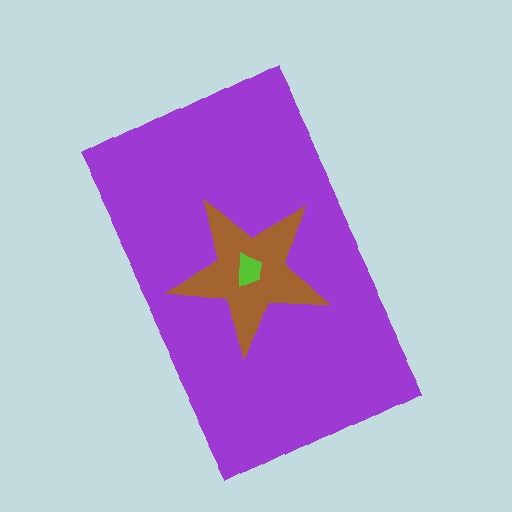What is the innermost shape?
The lime trapezoid.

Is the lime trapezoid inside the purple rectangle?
Yes.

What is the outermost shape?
The purple rectangle.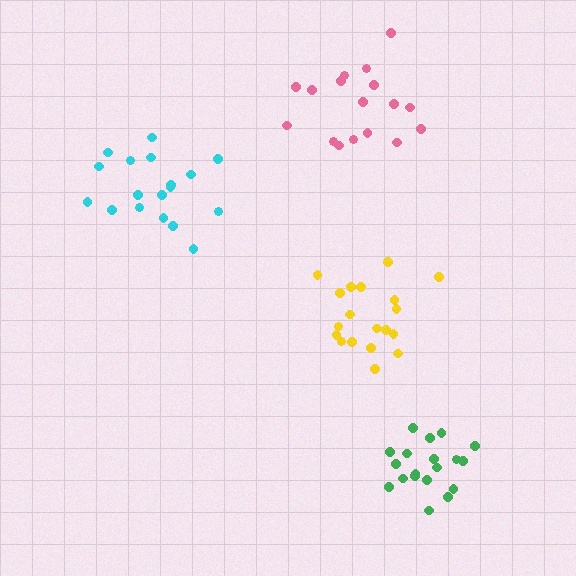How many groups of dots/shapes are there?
There are 4 groups.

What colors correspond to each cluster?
The clusters are colored: cyan, yellow, pink, green.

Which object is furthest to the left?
The cyan cluster is leftmost.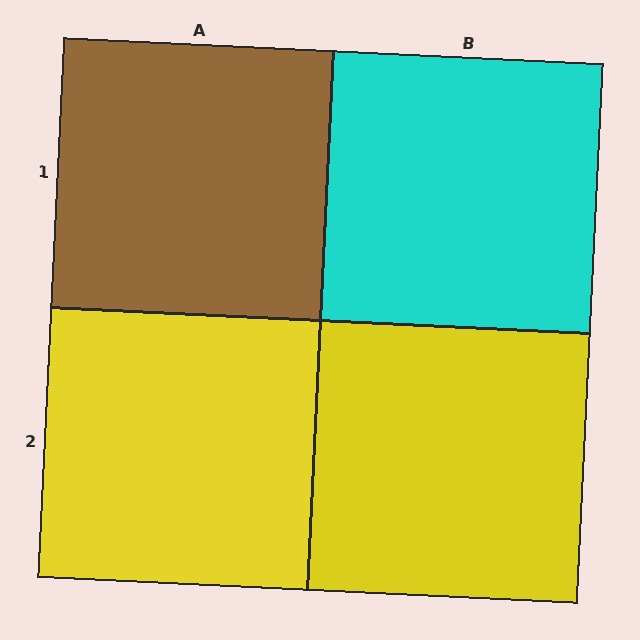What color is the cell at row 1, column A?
Brown.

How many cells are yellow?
2 cells are yellow.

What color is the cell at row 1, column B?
Cyan.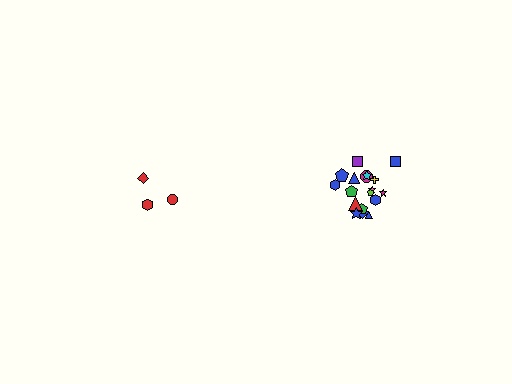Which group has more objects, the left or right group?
The right group.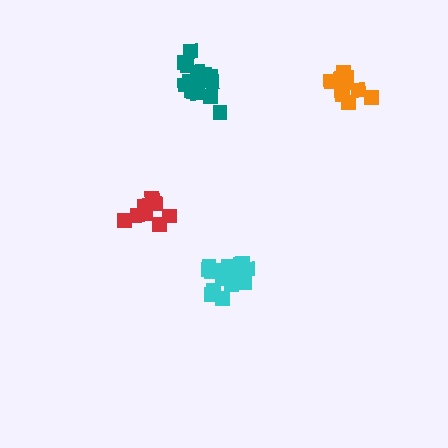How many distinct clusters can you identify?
There are 4 distinct clusters.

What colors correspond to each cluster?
The clusters are colored: cyan, orange, teal, red.